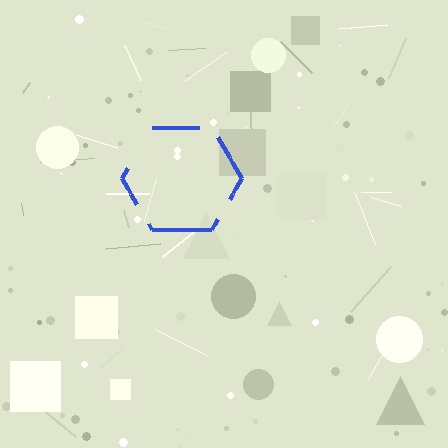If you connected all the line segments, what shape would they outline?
They would outline a hexagon.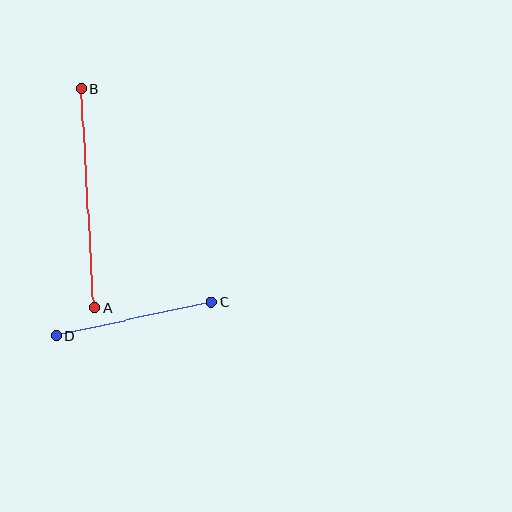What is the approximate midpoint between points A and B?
The midpoint is at approximately (88, 198) pixels.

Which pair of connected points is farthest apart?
Points A and B are farthest apart.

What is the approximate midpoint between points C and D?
The midpoint is at approximately (134, 319) pixels.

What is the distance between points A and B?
The distance is approximately 219 pixels.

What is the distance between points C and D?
The distance is approximately 159 pixels.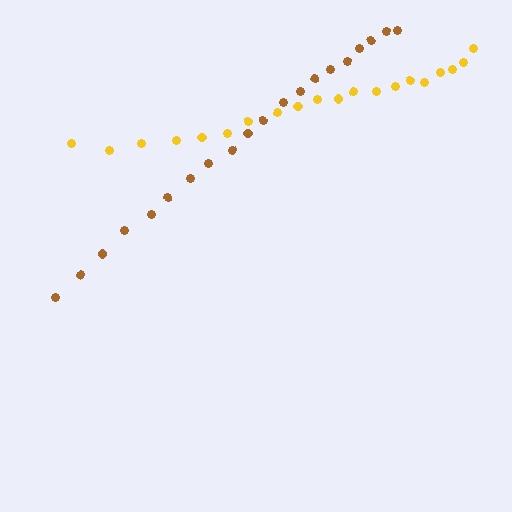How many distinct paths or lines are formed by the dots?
There are 2 distinct paths.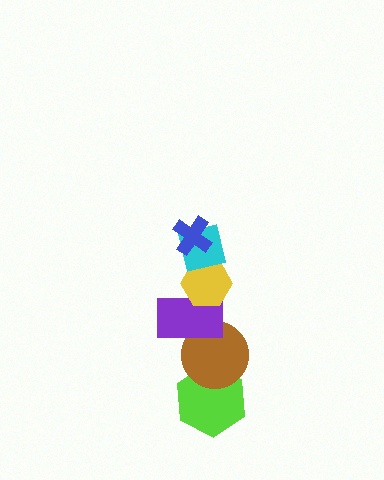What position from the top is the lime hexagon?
The lime hexagon is 6th from the top.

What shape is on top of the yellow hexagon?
The cyan square is on top of the yellow hexagon.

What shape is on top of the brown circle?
The purple rectangle is on top of the brown circle.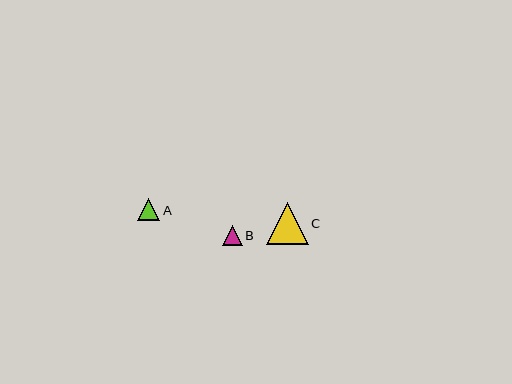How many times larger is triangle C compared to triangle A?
Triangle C is approximately 1.9 times the size of triangle A.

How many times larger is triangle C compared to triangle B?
Triangle C is approximately 2.1 times the size of triangle B.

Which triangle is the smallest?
Triangle B is the smallest with a size of approximately 20 pixels.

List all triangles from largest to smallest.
From largest to smallest: C, A, B.